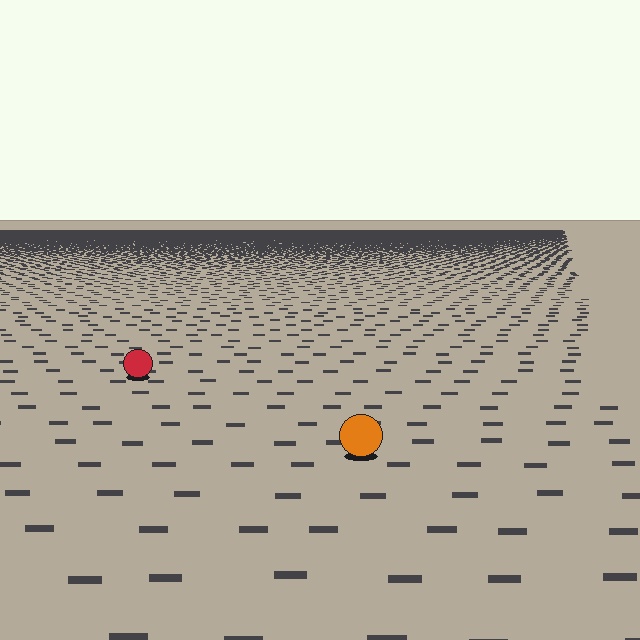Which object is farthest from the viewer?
The red circle is farthest from the viewer. It appears smaller and the ground texture around it is denser.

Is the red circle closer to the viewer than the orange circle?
No. The orange circle is closer — you can tell from the texture gradient: the ground texture is coarser near it.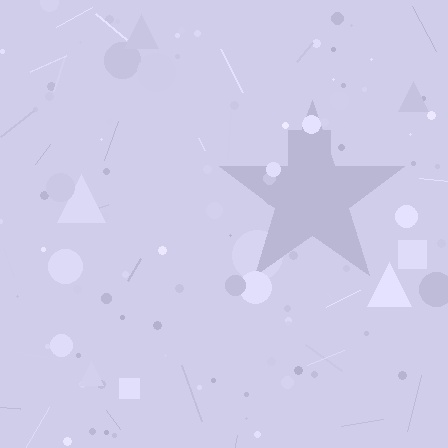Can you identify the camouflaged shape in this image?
The camouflaged shape is a star.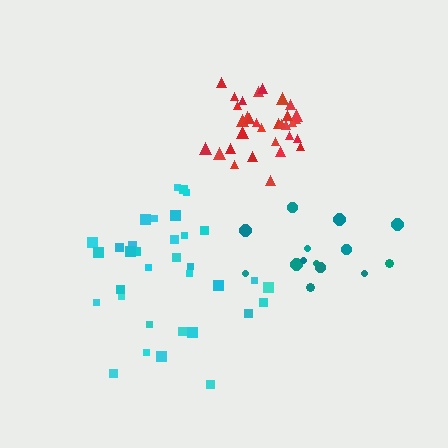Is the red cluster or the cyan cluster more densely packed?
Red.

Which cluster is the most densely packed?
Red.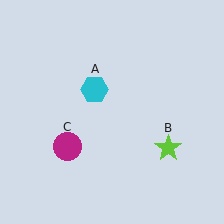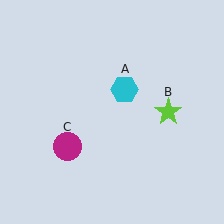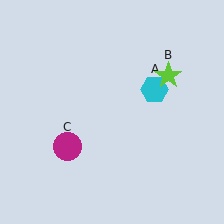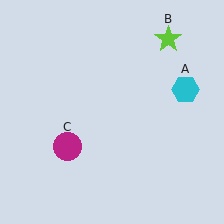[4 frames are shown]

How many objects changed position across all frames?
2 objects changed position: cyan hexagon (object A), lime star (object B).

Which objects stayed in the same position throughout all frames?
Magenta circle (object C) remained stationary.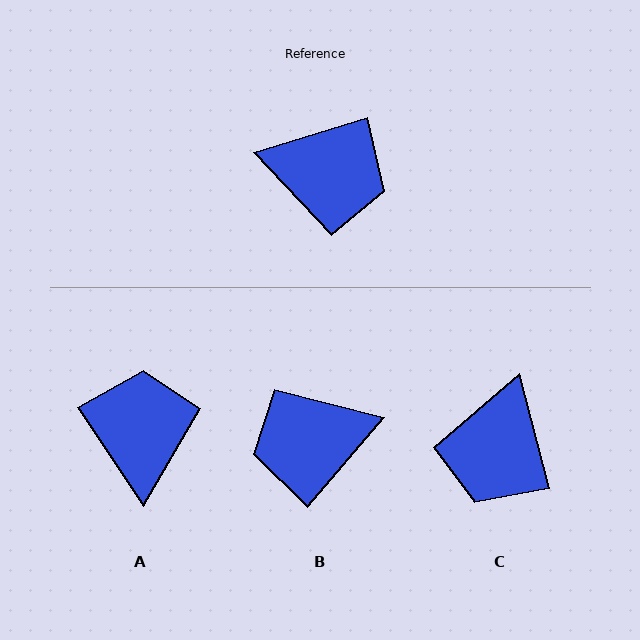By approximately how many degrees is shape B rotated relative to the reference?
Approximately 147 degrees clockwise.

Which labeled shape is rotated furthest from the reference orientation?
B, about 147 degrees away.